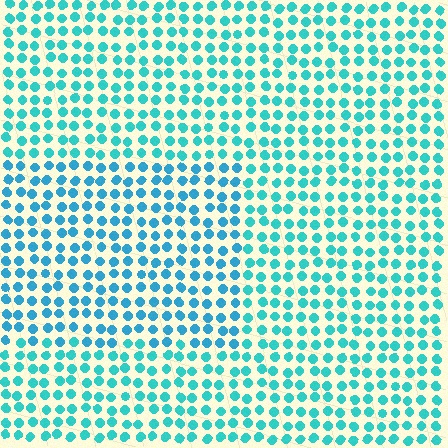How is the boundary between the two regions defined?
The boundary is defined purely by a slight shift in hue (about 20 degrees). Spacing, size, and orientation are identical on both sides.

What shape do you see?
I see a rectangle.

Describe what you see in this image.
The image is filled with small cyan elements in a uniform arrangement. A rectangle-shaped region is visible where the elements are tinted to a slightly different hue, forming a subtle color boundary.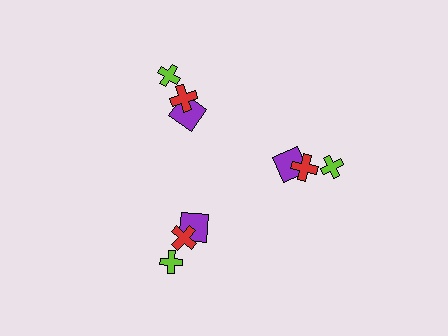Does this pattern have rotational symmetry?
Yes, this pattern has 3-fold rotational symmetry. It looks the same after rotating 120 degrees around the center.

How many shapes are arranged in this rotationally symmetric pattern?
There are 9 shapes, arranged in 3 groups of 3.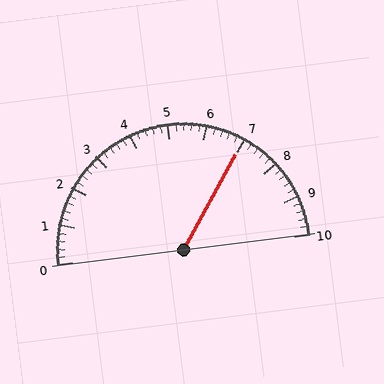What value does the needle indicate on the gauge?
The needle indicates approximately 7.0.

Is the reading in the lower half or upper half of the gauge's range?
The reading is in the upper half of the range (0 to 10).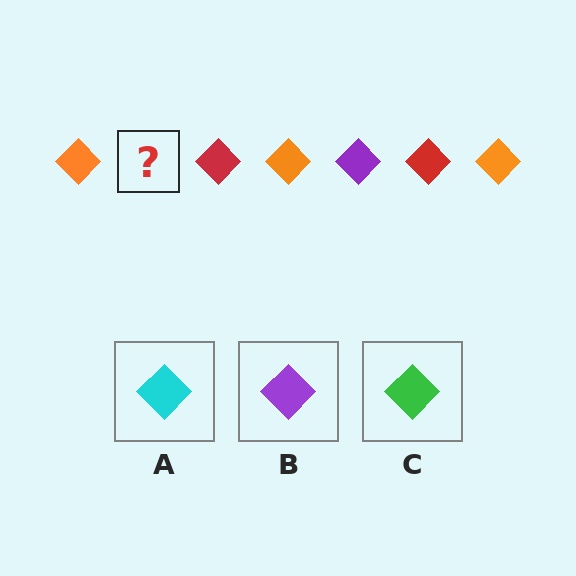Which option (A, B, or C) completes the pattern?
B.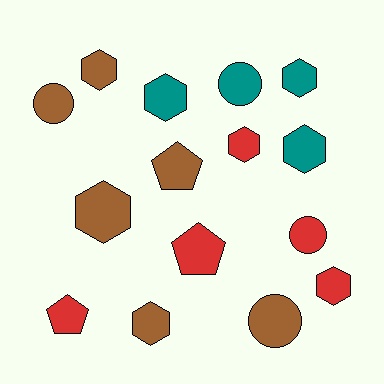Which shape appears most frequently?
Hexagon, with 8 objects.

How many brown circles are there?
There are 2 brown circles.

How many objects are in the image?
There are 15 objects.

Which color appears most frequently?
Brown, with 6 objects.